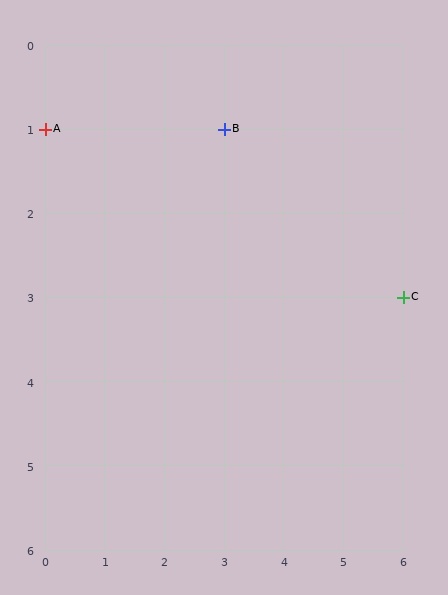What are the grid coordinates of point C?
Point C is at grid coordinates (6, 3).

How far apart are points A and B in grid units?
Points A and B are 3 columns apart.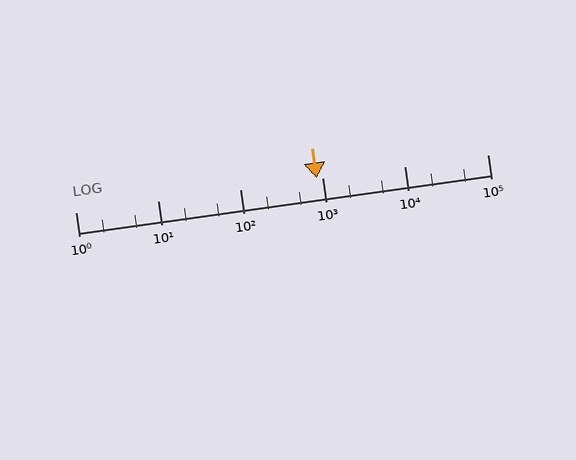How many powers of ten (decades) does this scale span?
The scale spans 5 decades, from 1 to 100000.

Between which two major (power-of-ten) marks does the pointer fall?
The pointer is between 100 and 1000.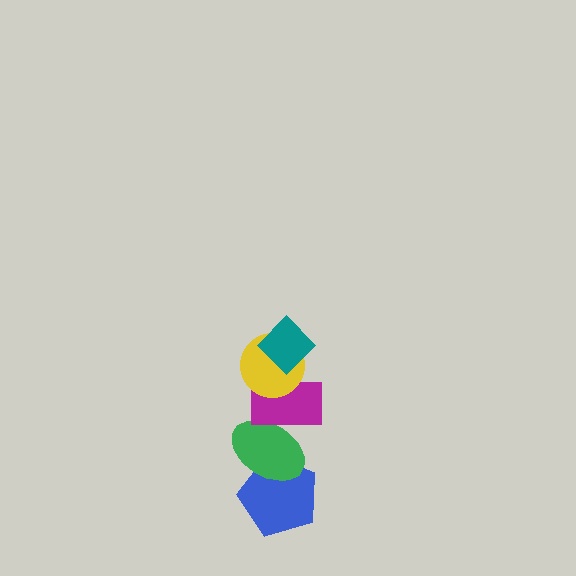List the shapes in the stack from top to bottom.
From top to bottom: the teal diamond, the yellow circle, the magenta rectangle, the green ellipse, the blue pentagon.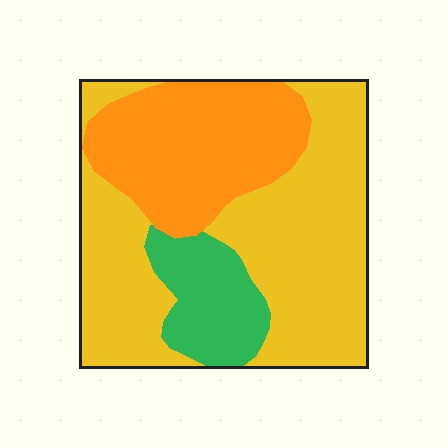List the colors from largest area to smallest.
From largest to smallest: yellow, orange, green.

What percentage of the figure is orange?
Orange covers around 30% of the figure.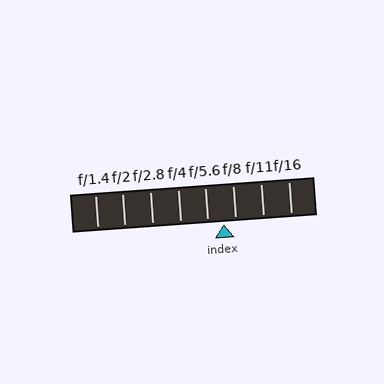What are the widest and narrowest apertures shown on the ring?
The widest aperture shown is f/1.4 and the narrowest is f/16.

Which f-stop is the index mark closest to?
The index mark is closest to f/8.